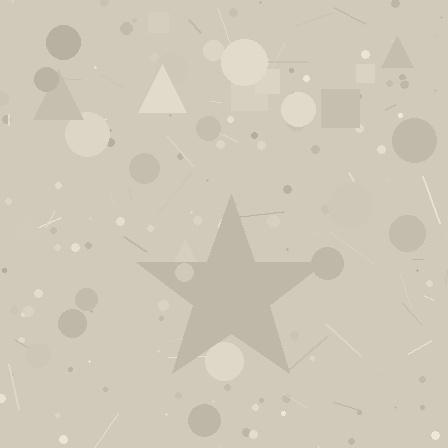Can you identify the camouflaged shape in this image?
The camouflaged shape is a star.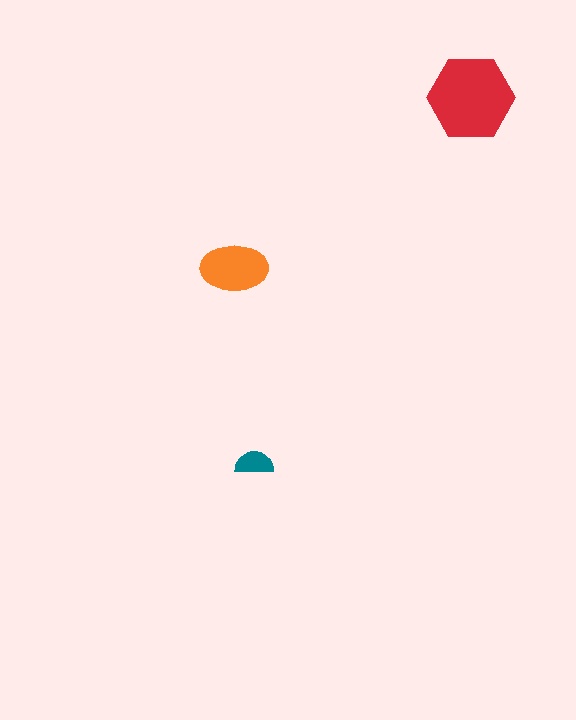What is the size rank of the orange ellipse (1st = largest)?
2nd.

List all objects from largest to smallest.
The red hexagon, the orange ellipse, the teal semicircle.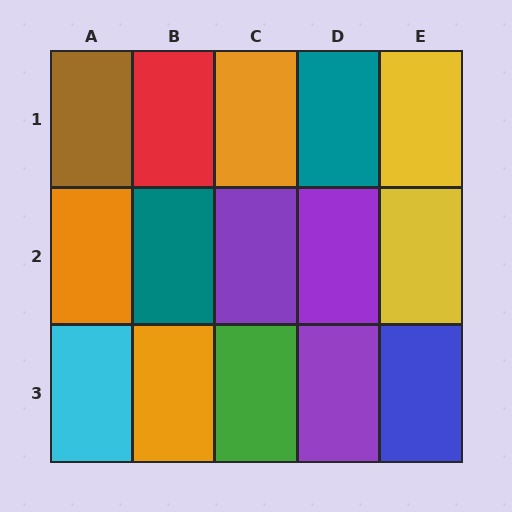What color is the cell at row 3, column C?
Green.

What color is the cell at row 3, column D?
Purple.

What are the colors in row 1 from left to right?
Brown, red, orange, teal, yellow.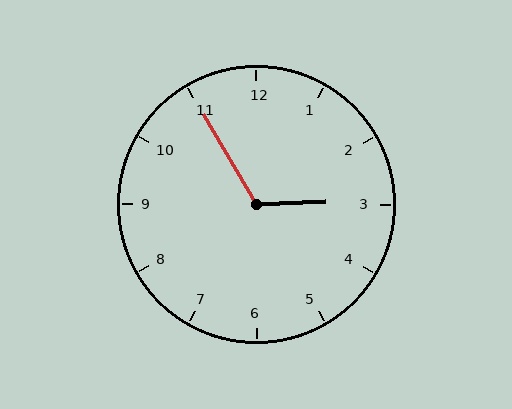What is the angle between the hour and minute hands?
Approximately 118 degrees.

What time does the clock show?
2:55.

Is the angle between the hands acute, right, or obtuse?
It is obtuse.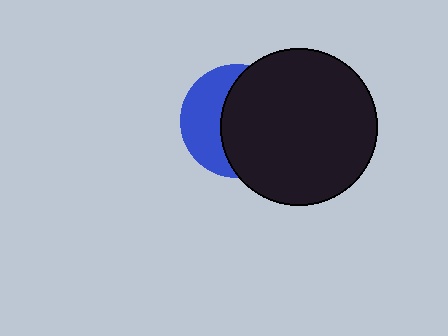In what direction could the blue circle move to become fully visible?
The blue circle could move left. That would shift it out from behind the black circle entirely.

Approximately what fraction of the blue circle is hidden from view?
Roughly 60% of the blue circle is hidden behind the black circle.